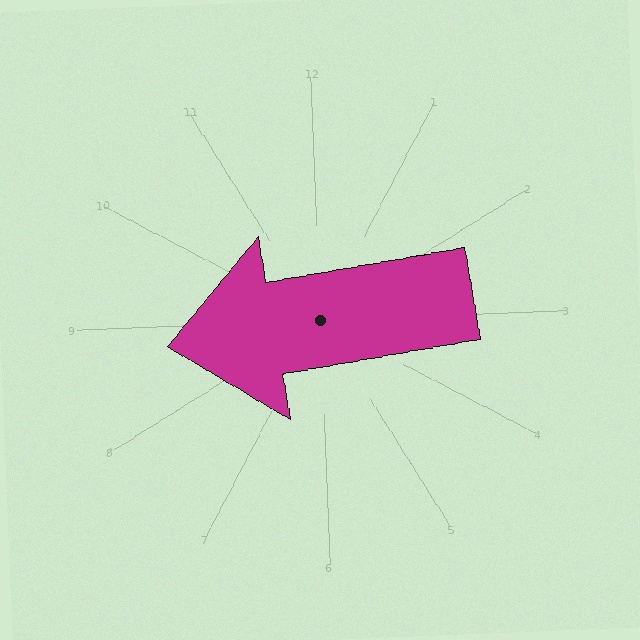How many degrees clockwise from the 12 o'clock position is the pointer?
Approximately 262 degrees.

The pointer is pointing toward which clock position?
Roughly 9 o'clock.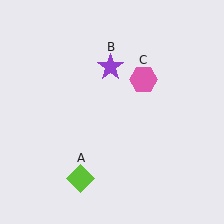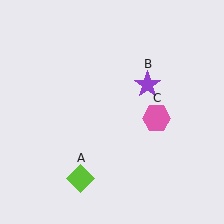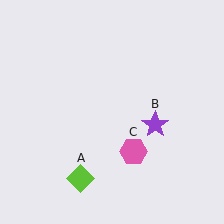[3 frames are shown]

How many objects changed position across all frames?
2 objects changed position: purple star (object B), pink hexagon (object C).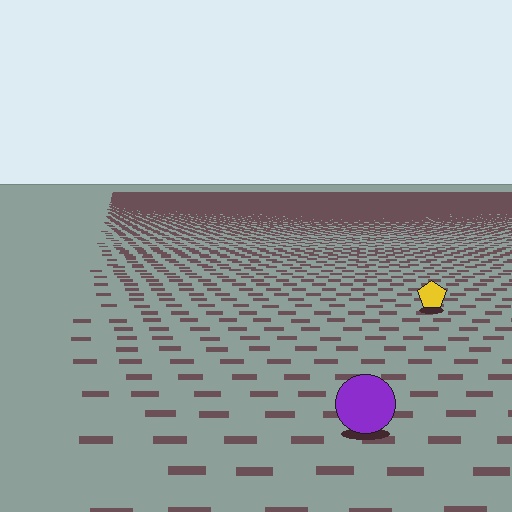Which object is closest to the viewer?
The purple circle is closest. The texture marks near it are larger and more spread out.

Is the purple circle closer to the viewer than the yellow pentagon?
Yes. The purple circle is closer — you can tell from the texture gradient: the ground texture is coarser near it.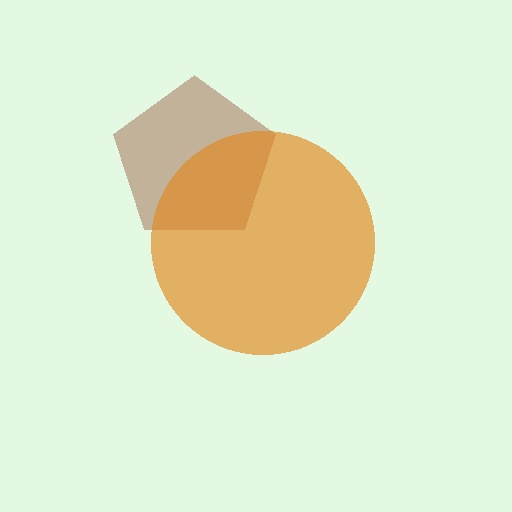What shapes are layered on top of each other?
The layered shapes are: a brown pentagon, an orange circle.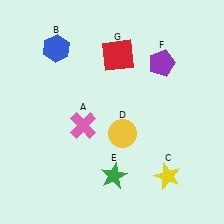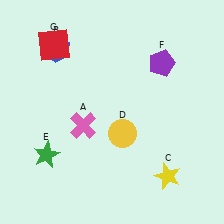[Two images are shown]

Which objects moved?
The objects that moved are: the green star (E), the red square (G).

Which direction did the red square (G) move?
The red square (G) moved left.